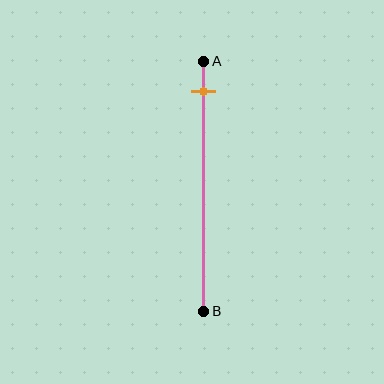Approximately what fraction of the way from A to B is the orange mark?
The orange mark is approximately 10% of the way from A to B.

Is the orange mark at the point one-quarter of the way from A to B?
No, the mark is at about 10% from A, not at the 25% one-quarter point.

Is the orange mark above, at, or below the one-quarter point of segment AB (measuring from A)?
The orange mark is above the one-quarter point of segment AB.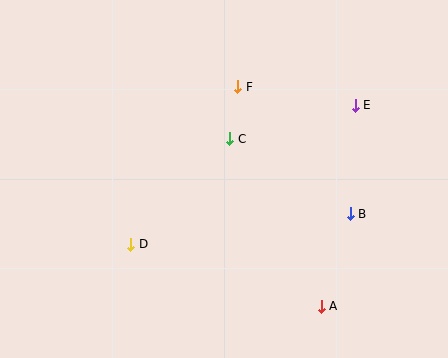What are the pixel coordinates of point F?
Point F is at (238, 87).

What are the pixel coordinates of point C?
Point C is at (230, 139).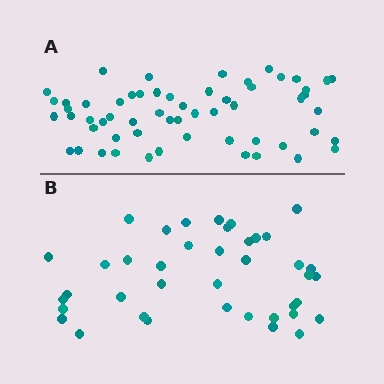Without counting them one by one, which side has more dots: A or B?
Region A (the top region) has more dots.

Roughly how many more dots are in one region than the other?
Region A has approximately 20 more dots than region B.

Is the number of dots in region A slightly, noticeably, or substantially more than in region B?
Region A has substantially more. The ratio is roughly 1.4 to 1.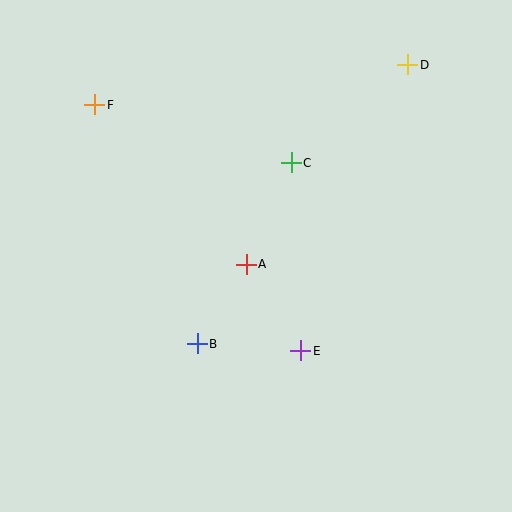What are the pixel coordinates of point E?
Point E is at (301, 351).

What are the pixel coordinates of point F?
Point F is at (95, 105).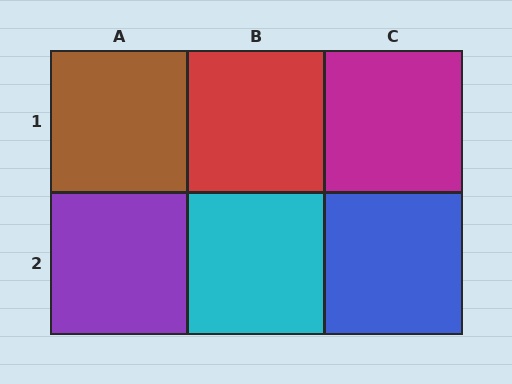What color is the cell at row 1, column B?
Red.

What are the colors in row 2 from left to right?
Purple, cyan, blue.